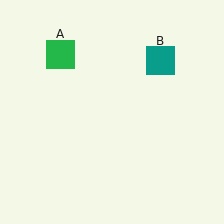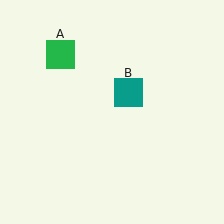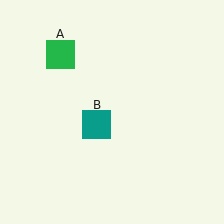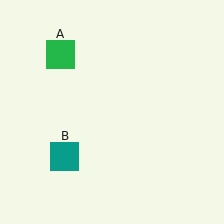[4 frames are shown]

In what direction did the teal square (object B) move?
The teal square (object B) moved down and to the left.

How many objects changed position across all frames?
1 object changed position: teal square (object B).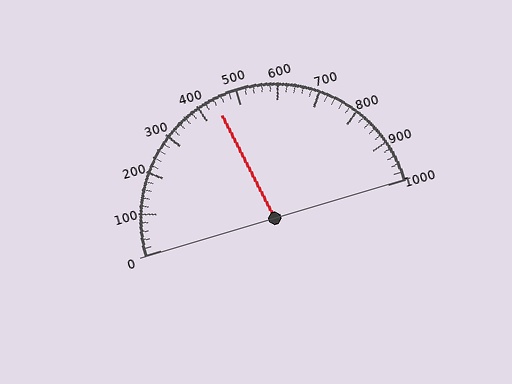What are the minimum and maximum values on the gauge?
The gauge ranges from 0 to 1000.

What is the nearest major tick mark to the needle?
The nearest major tick mark is 400.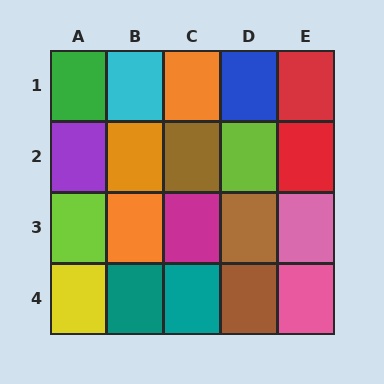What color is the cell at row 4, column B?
Teal.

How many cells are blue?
1 cell is blue.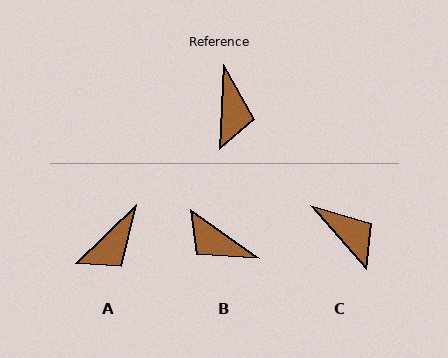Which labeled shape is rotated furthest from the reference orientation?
B, about 122 degrees away.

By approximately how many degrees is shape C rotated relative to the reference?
Approximately 44 degrees counter-clockwise.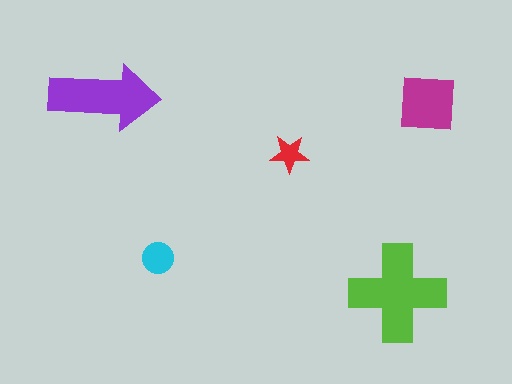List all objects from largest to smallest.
The lime cross, the purple arrow, the magenta square, the cyan circle, the red star.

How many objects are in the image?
There are 5 objects in the image.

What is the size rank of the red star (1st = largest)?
5th.